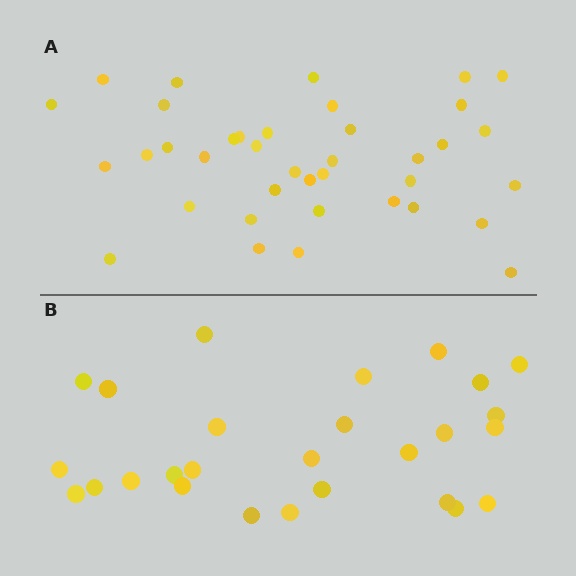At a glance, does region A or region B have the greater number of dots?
Region A (the top region) has more dots.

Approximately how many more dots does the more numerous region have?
Region A has roughly 12 or so more dots than region B.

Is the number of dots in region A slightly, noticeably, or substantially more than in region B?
Region A has noticeably more, but not dramatically so. The ratio is roughly 1.4 to 1.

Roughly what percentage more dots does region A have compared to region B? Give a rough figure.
About 40% more.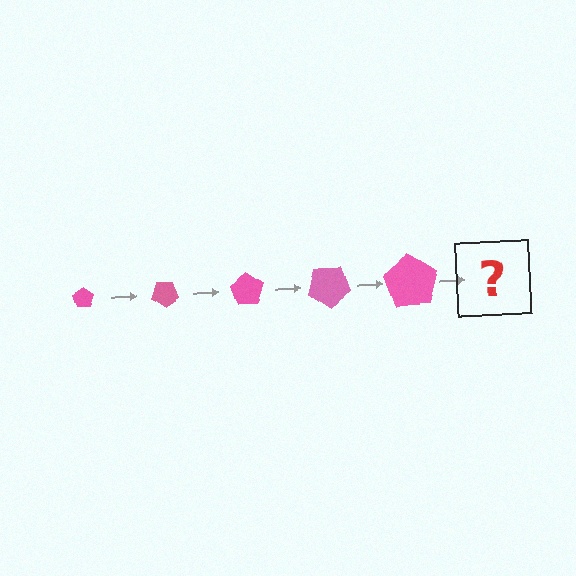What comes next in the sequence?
The next element should be a pentagon, larger than the previous one and rotated 175 degrees from the start.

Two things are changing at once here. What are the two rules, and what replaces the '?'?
The two rules are that the pentagon grows larger each step and it rotates 35 degrees each step. The '?' should be a pentagon, larger than the previous one and rotated 175 degrees from the start.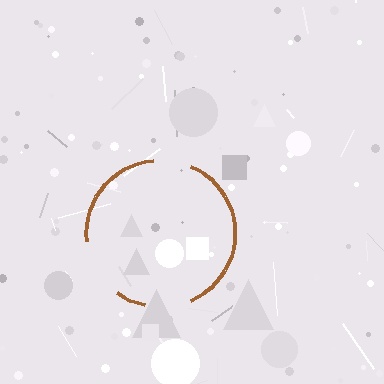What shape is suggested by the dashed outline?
The dashed outline suggests a circle.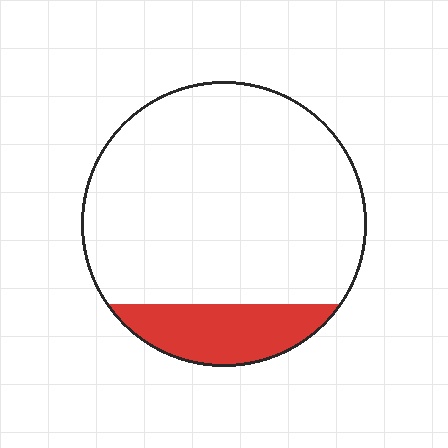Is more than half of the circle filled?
No.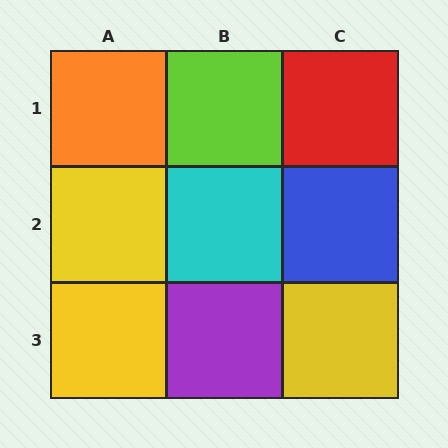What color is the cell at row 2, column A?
Yellow.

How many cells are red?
1 cell is red.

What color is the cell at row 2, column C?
Blue.